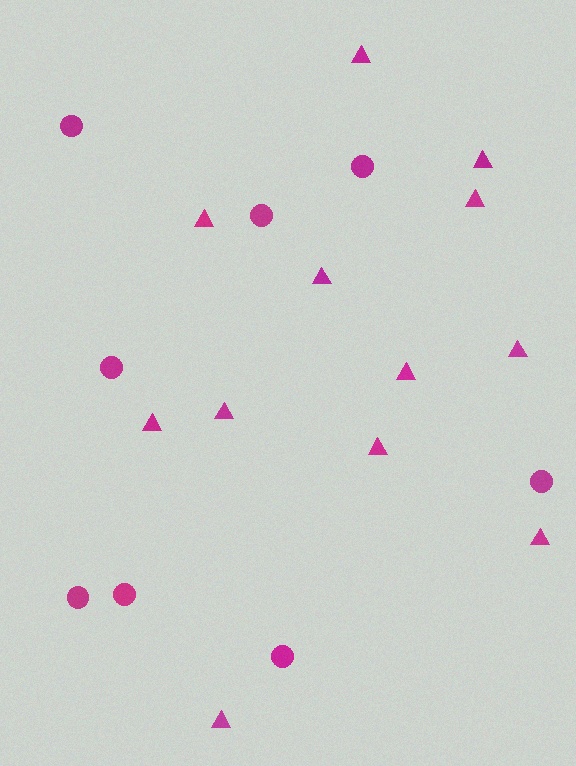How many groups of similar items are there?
There are 2 groups: one group of triangles (12) and one group of circles (8).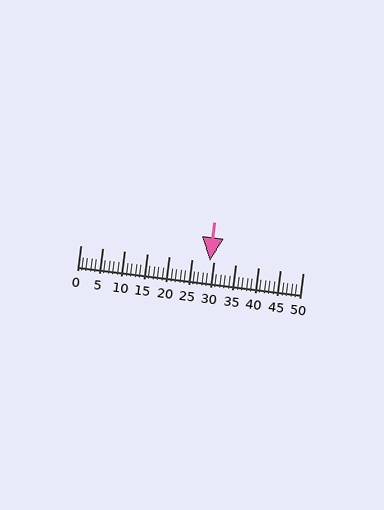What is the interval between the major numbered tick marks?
The major tick marks are spaced 5 units apart.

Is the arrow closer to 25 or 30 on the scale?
The arrow is closer to 30.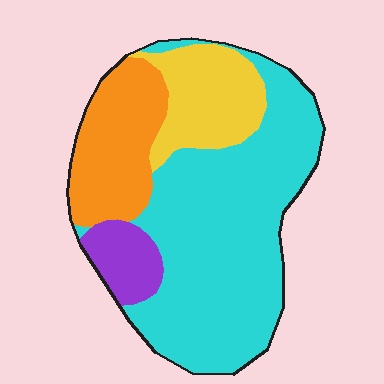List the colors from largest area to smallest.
From largest to smallest: cyan, orange, yellow, purple.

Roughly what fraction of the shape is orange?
Orange covers 19% of the shape.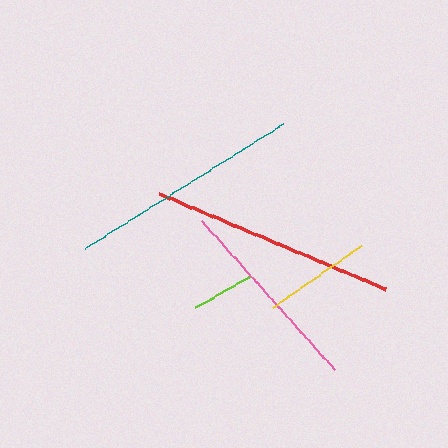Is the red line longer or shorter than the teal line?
The red line is longer than the teal line.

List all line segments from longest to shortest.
From longest to shortest: red, teal, pink, yellow, lime.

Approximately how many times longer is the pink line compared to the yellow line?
The pink line is approximately 1.8 times the length of the yellow line.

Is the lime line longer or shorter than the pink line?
The pink line is longer than the lime line.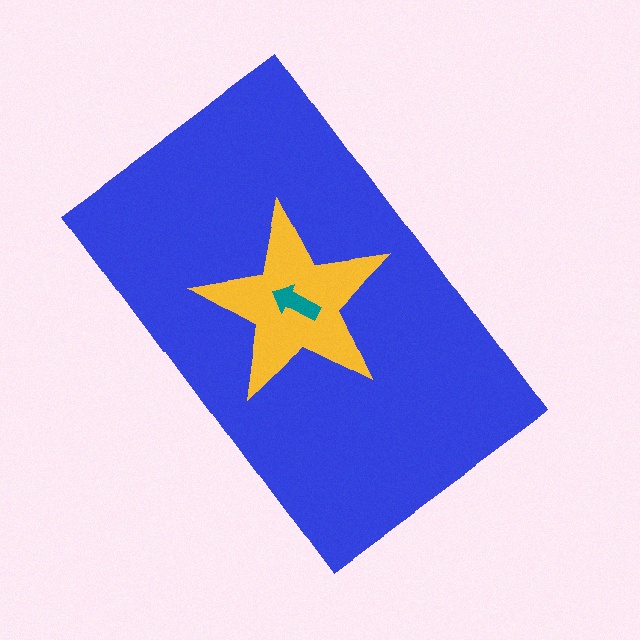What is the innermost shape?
The teal arrow.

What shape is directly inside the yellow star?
The teal arrow.